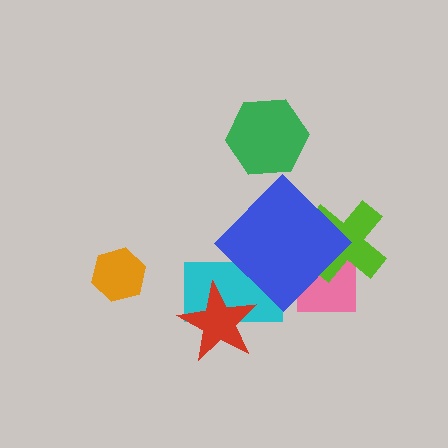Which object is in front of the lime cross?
The blue diamond is in front of the lime cross.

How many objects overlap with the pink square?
2 objects overlap with the pink square.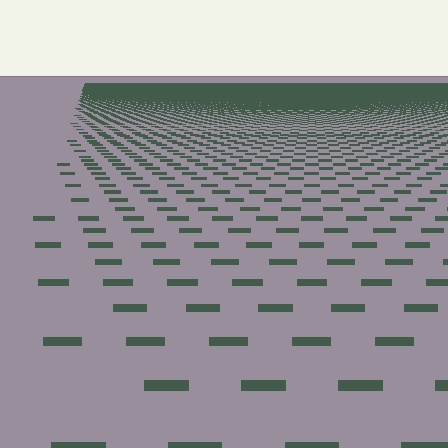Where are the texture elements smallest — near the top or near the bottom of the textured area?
Near the top.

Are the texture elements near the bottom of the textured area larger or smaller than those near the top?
Larger. Near the bottom, elements are closer to the viewer and appear at a bigger on-screen size.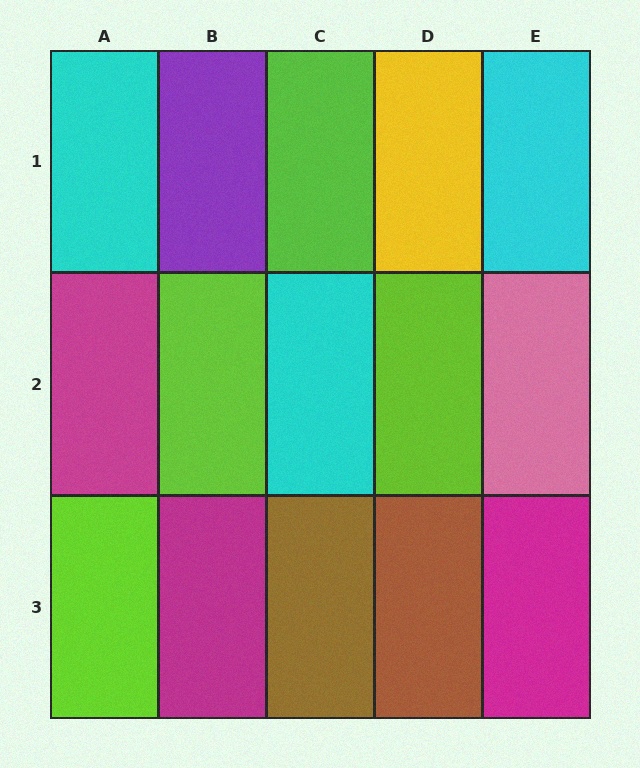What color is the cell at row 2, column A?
Magenta.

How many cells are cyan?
3 cells are cyan.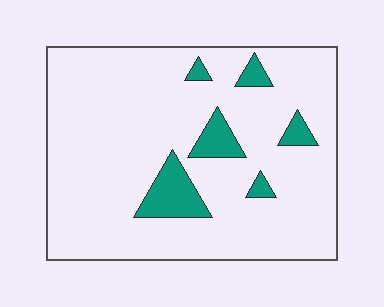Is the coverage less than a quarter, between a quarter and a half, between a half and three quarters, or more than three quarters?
Less than a quarter.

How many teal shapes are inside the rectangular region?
6.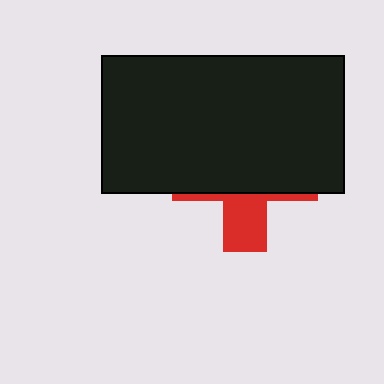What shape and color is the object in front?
The object in front is a black rectangle.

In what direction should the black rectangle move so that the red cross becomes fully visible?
The black rectangle should move up. That is the shortest direction to clear the overlap and leave the red cross fully visible.